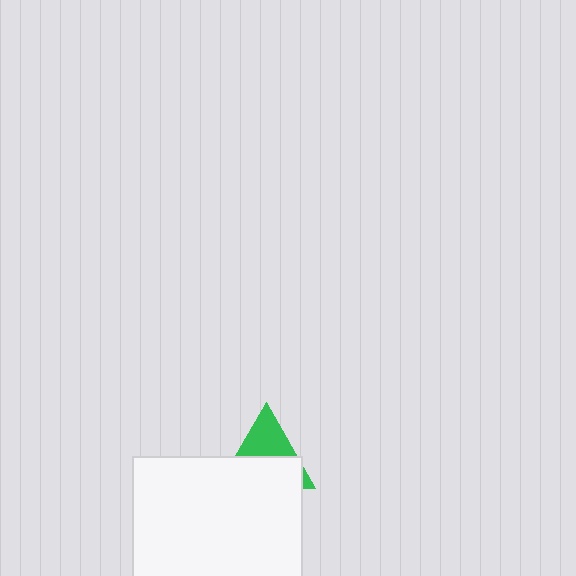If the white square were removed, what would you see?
You would see the complete green triangle.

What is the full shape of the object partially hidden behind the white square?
The partially hidden object is a green triangle.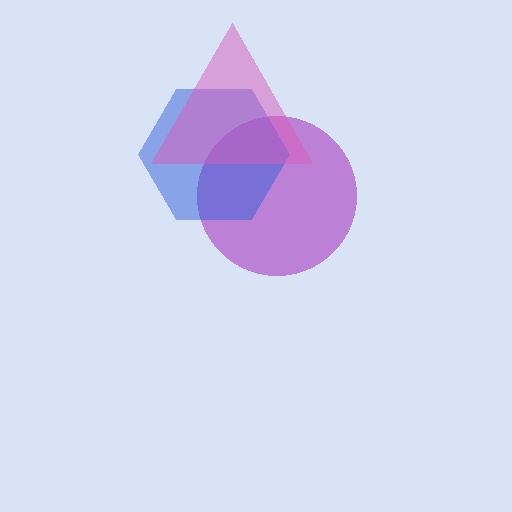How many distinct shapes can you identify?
There are 3 distinct shapes: a purple circle, a blue hexagon, a pink triangle.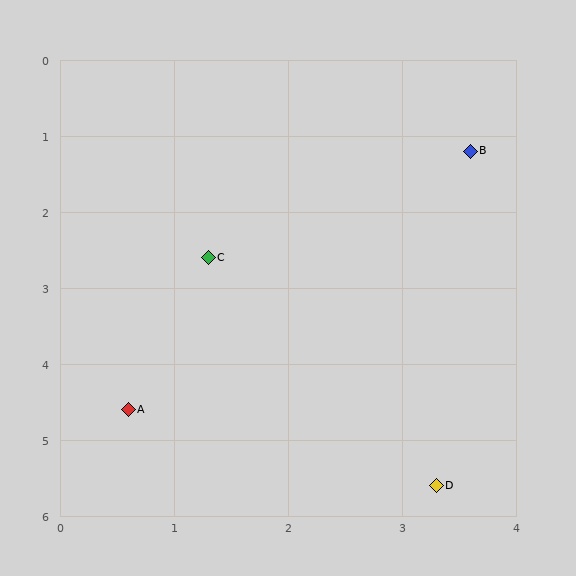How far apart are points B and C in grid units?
Points B and C are about 2.7 grid units apart.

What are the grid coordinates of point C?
Point C is at approximately (1.3, 2.6).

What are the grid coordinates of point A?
Point A is at approximately (0.6, 4.6).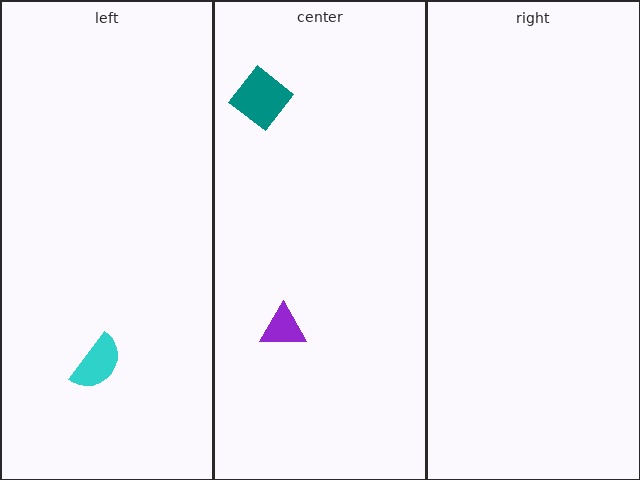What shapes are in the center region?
The teal diamond, the purple triangle.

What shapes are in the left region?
The cyan semicircle.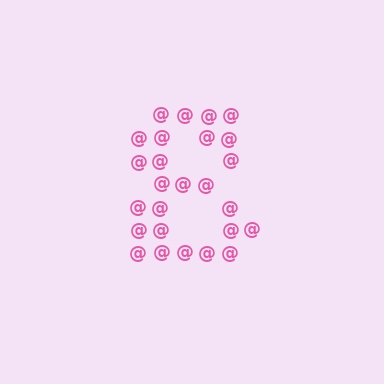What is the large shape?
The large shape is the digit 8.